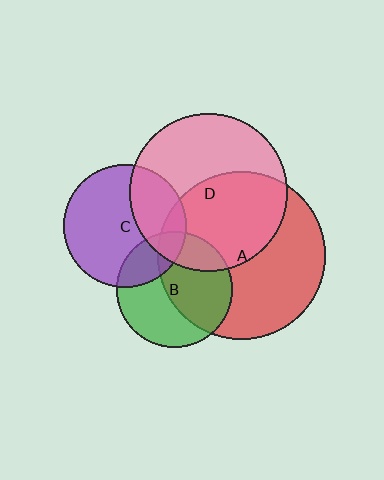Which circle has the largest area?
Circle A (red).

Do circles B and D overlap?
Yes.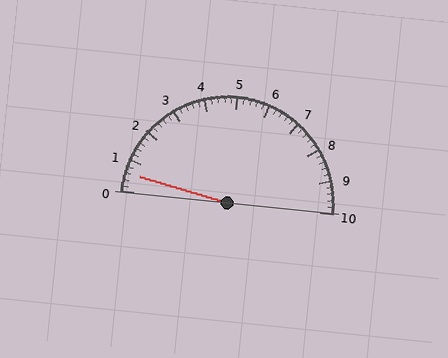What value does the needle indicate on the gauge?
The needle indicates approximately 0.6.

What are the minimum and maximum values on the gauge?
The gauge ranges from 0 to 10.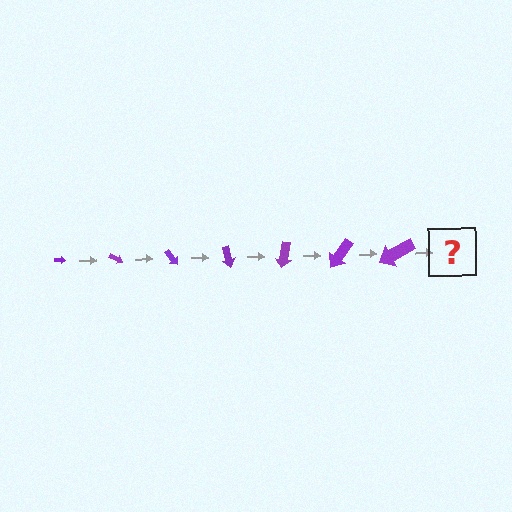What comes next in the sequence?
The next element should be an arrow, larger than the previous one and rotated 175 degrees from the start.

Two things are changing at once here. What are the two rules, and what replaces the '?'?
The two rules are that the arrow grows larger each step and it rotates 25 degrees each step. The '?' should be an arrow, larger than the previous one and rotated 175 degrees from the start.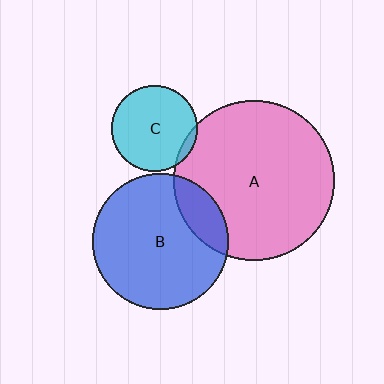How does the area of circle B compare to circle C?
Approximately 2.5 times.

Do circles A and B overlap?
Yes.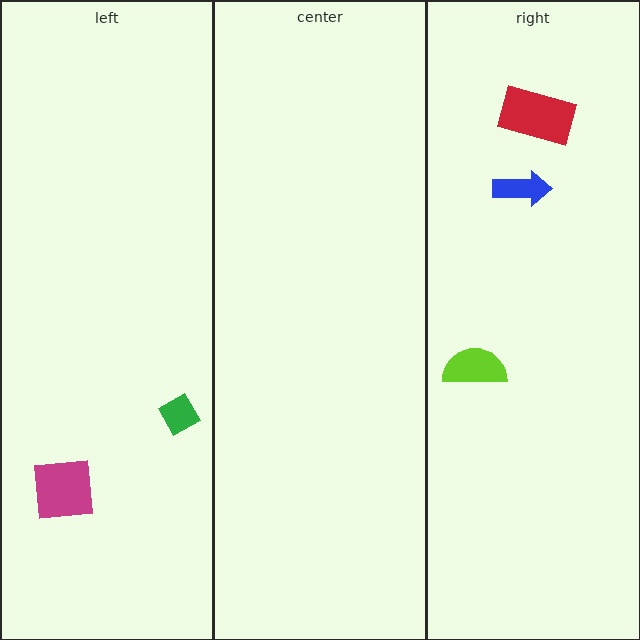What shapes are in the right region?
The blue arrow, the lime semicircle, the red rectangle.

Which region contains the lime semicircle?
The right region.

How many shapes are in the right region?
3.